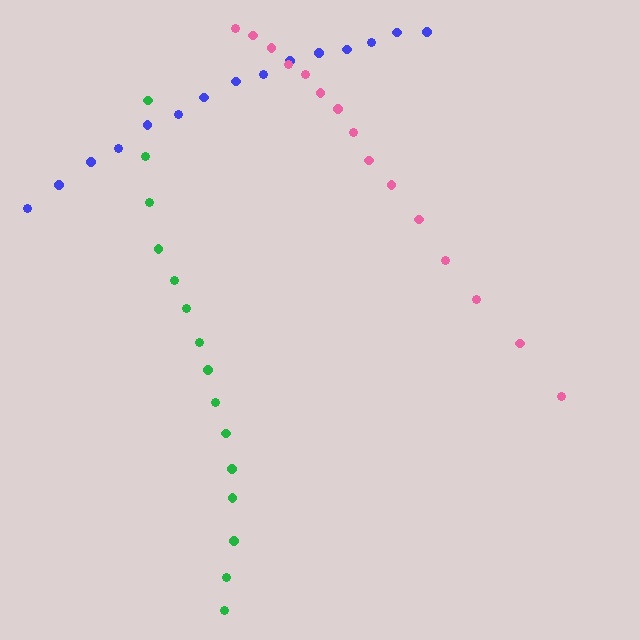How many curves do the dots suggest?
There are 3 distinct paths.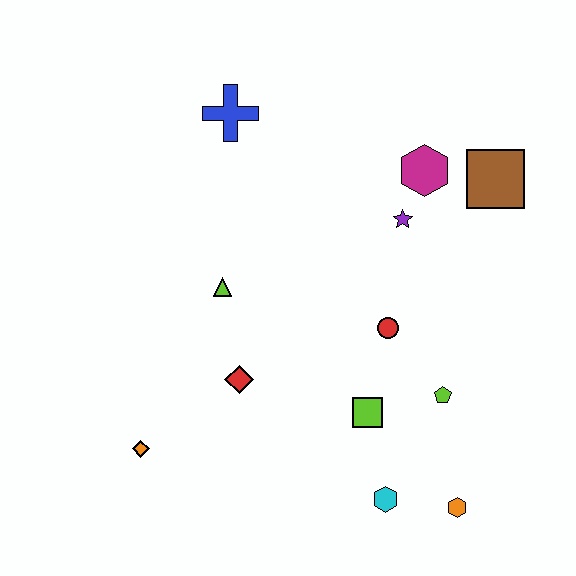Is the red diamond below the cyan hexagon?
No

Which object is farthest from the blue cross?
The orange hexagon is farthest from the blue cross.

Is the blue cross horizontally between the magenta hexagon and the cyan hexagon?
No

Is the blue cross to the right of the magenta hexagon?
No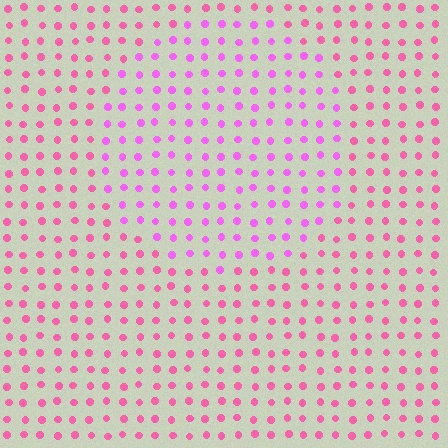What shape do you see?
I see a circle.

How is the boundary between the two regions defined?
The boundary is defined purely by a slight shift in hue (about 30 degrees). Spacing, size, and orientation are identical on both sides.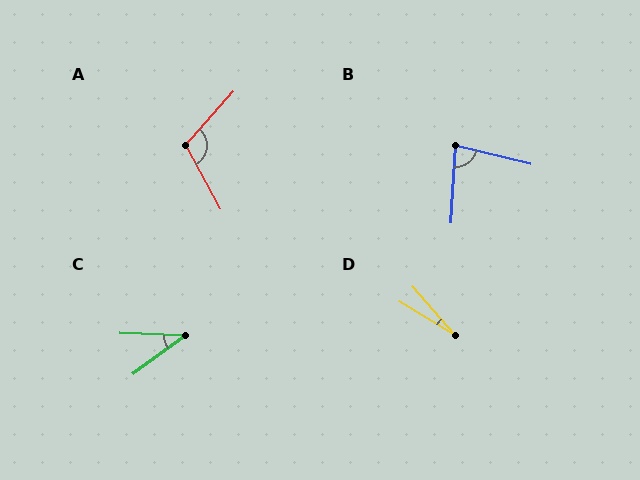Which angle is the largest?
A, at approximately 110 degrees.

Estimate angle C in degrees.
Approximately 38 degrees.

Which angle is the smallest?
D, at approximately 18 degrees.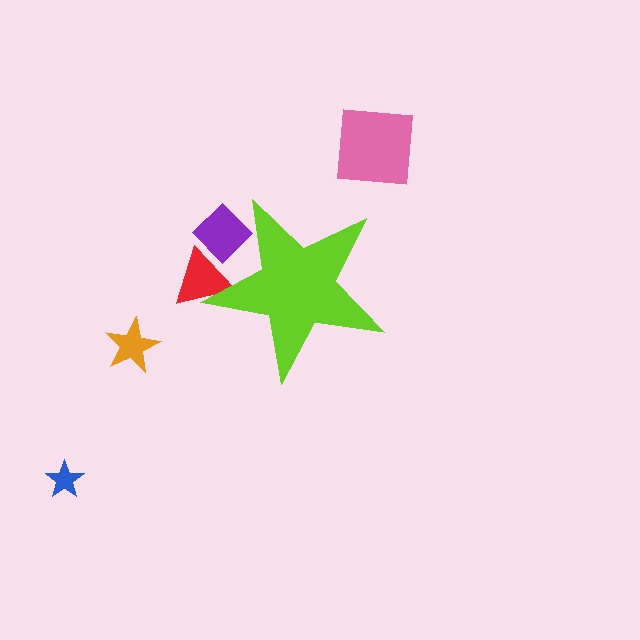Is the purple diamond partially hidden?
Yes, the purple diamond is partially hidden behind the lime star.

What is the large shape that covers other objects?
A lime star.